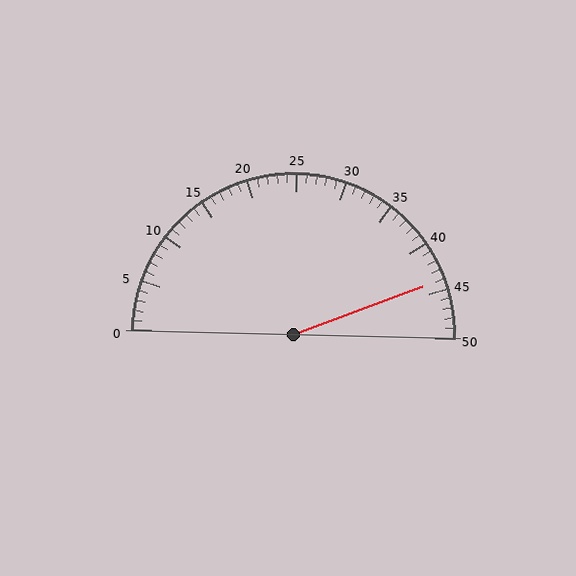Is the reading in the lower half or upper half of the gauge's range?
The reading is in the upper half of the range (0 to 50).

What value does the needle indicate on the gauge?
The needle indicates approximately 44.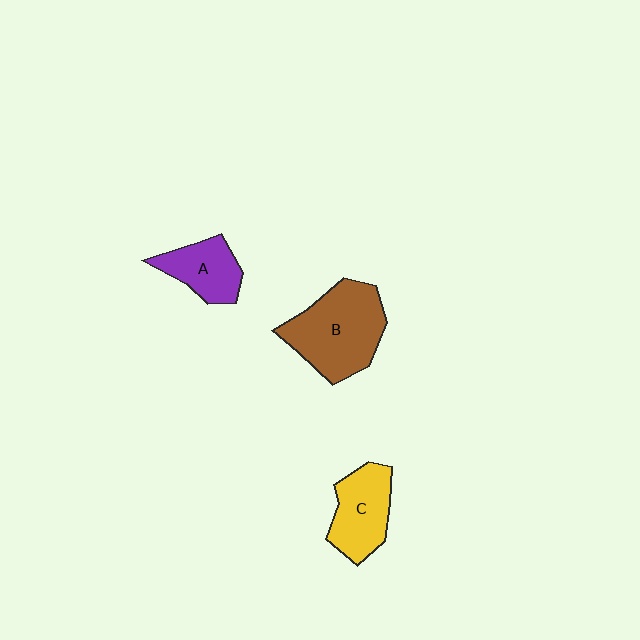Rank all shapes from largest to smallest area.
From largest to smallest: B (brown), C (yellow), A (purple).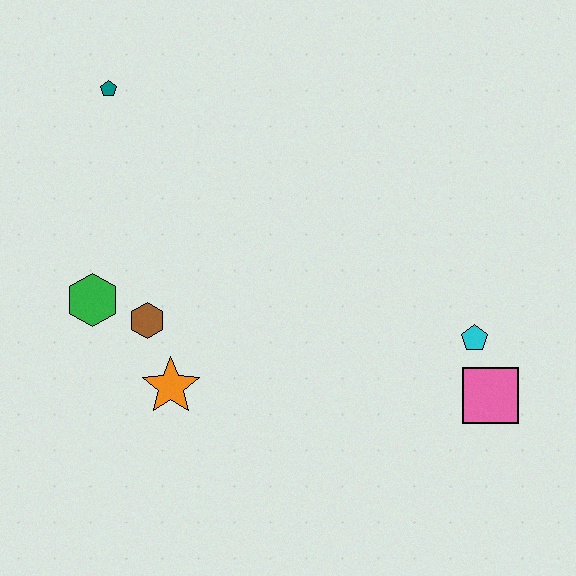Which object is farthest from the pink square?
The teal pentagon is farthest from the pink square.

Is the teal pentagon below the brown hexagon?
No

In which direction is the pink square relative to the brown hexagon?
The pink square is to the right of the brown hexagon.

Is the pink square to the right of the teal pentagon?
Yes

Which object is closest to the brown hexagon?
The green hexagon is closest to the brown hexagon.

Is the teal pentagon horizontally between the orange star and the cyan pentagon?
No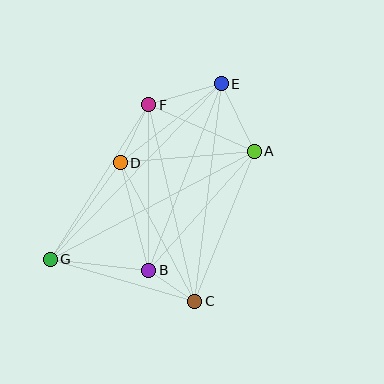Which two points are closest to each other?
Points B and C are closest to each other.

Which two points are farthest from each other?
Points E and G are farthest from each other.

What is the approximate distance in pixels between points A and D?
The distance between A and D is approximately 134 pixels.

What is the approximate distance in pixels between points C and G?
The distance between C and G is approximately 151 pixels.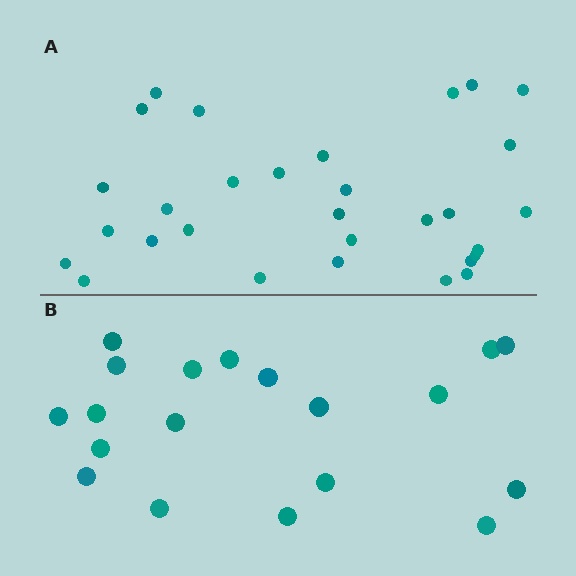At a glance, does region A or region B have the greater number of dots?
Region A (the top region) has more dots.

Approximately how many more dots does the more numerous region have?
Region A has roughly 12 or so more dots than region B.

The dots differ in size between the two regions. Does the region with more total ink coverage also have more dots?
No. Region B has more total ink coverage because its dots are larger, but region A actually contains more individual dots. Total area can be misleading — the number of items is what matters here.